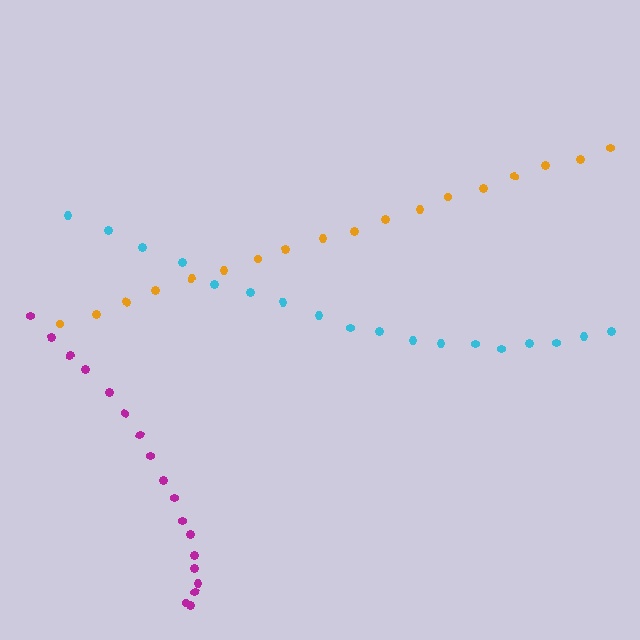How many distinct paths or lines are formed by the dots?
There are 3 distinct paths.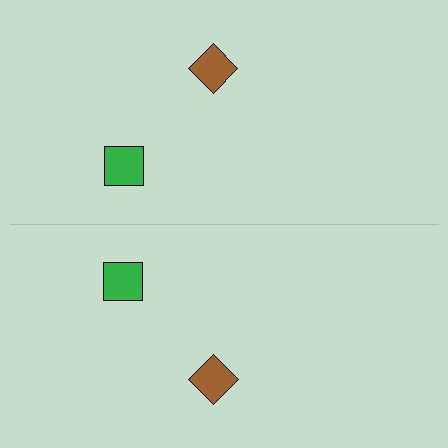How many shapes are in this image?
There are 4 shapes in this image.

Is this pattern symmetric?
Yes, this pattern has bilateral (reflection) symmetry.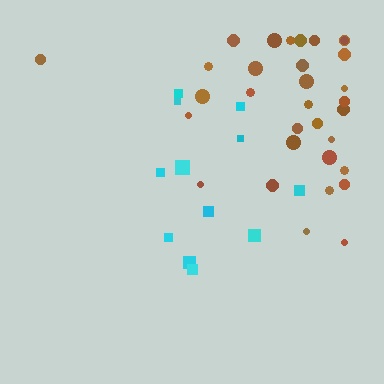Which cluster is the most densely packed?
Brown.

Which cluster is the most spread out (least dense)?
Cyan.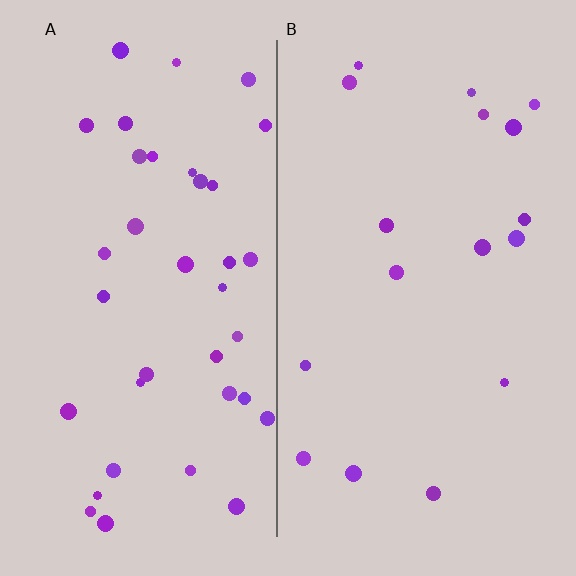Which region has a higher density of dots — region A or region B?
A (the left).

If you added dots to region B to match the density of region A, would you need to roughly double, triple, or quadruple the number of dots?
Approximately double.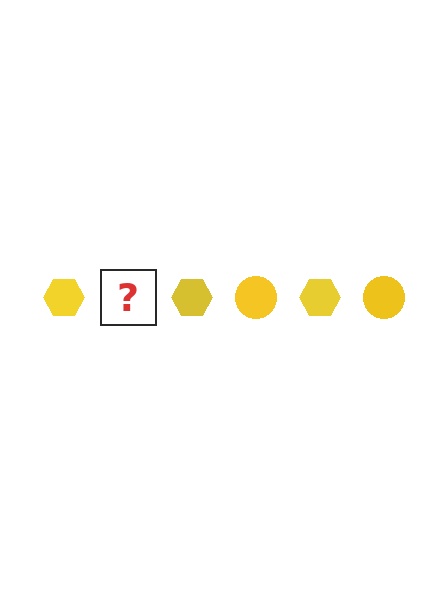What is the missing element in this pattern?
The missing element is a yellow circle.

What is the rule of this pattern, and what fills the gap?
The rule is that the pattern cycles through hexagon, circle shapes in yellow. The gap should be filled with a yellow circle.